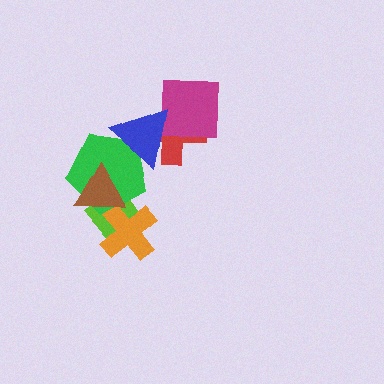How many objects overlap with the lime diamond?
3 objects overlap with the lime diamond.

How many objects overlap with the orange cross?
3 objects overlap with the orange cross.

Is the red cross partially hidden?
Yes, it is partially covered by another shape.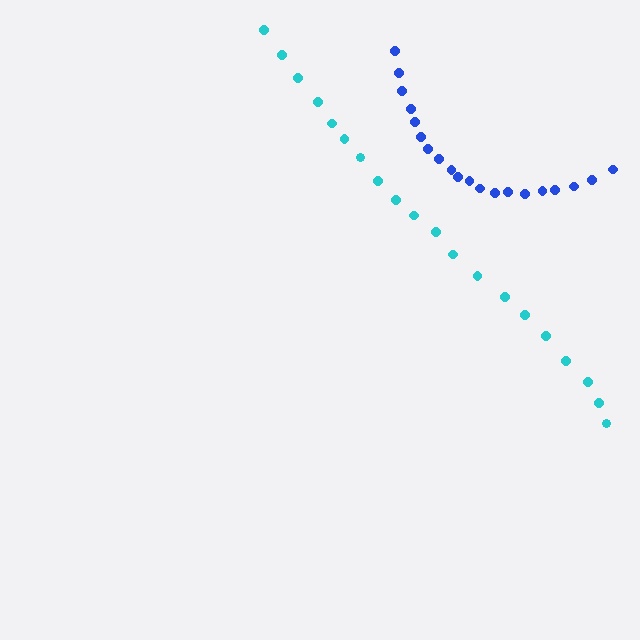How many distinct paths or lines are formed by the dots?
There are 2 distinct paths.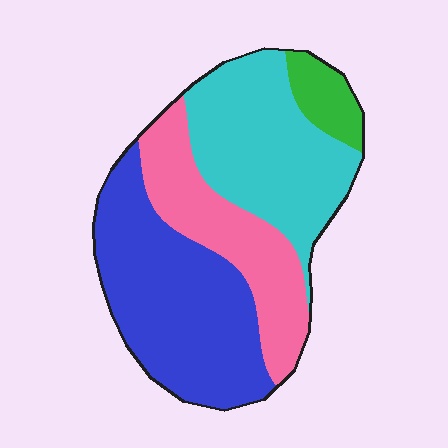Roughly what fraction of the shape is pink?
Pink takes up about one quarter (1/4) of the shape.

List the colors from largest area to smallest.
From largest to smallest: blue, cyan, pink, green.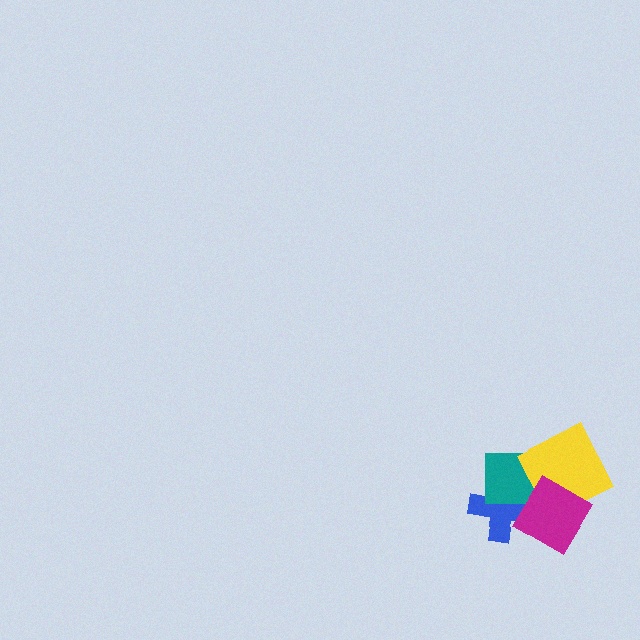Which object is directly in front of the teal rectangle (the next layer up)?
The yellow square is directly in front of the teal rectangle.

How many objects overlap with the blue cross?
2 objects overlap with the blue cross.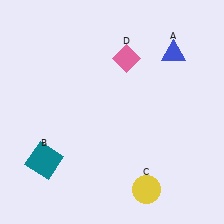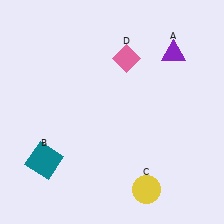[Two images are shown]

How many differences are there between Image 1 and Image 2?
There is 1 difference between the two images.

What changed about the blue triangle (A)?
In Image 1, A is blue. In Image 2, it changed to purple.